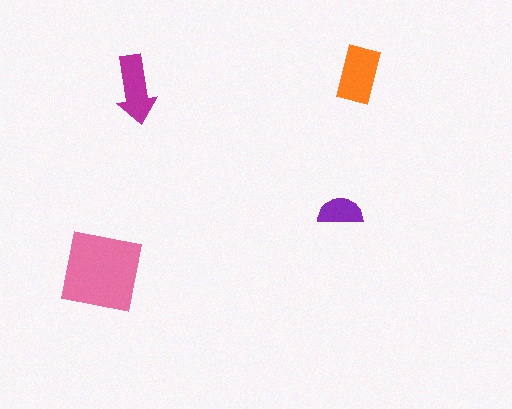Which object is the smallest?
The purple semicircle.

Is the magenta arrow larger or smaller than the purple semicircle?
Larger.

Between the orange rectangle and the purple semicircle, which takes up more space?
The orange rectangle.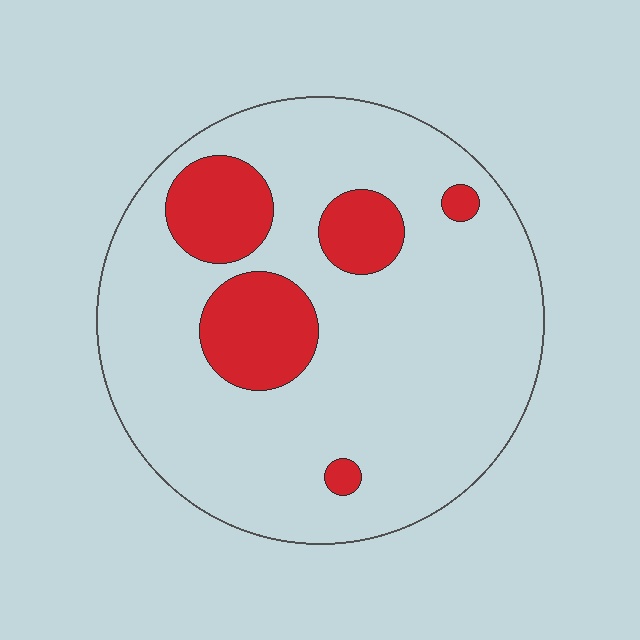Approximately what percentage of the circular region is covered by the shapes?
Approximately 20%.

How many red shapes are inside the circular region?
5.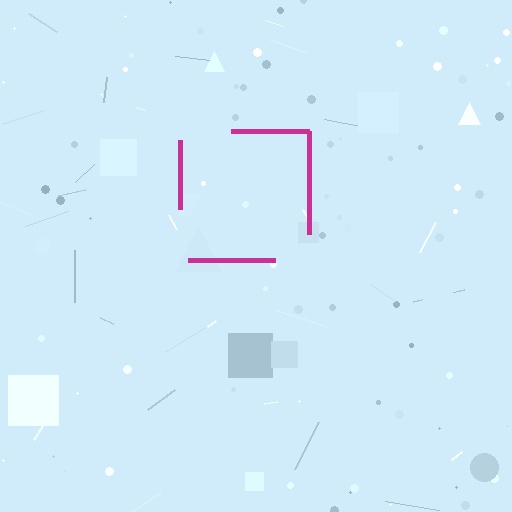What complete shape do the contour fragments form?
The contour fragments form a square.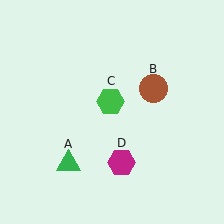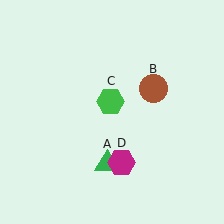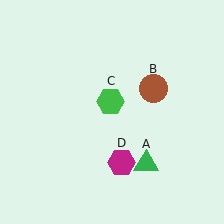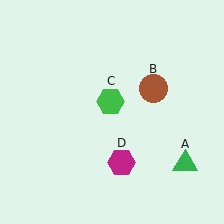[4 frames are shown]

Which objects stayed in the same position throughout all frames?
Brown circle (object B) and green hexagon (object C) and magenta hexagon (object D) remained stationary.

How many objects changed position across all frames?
1 object changed position: green triangle (object A).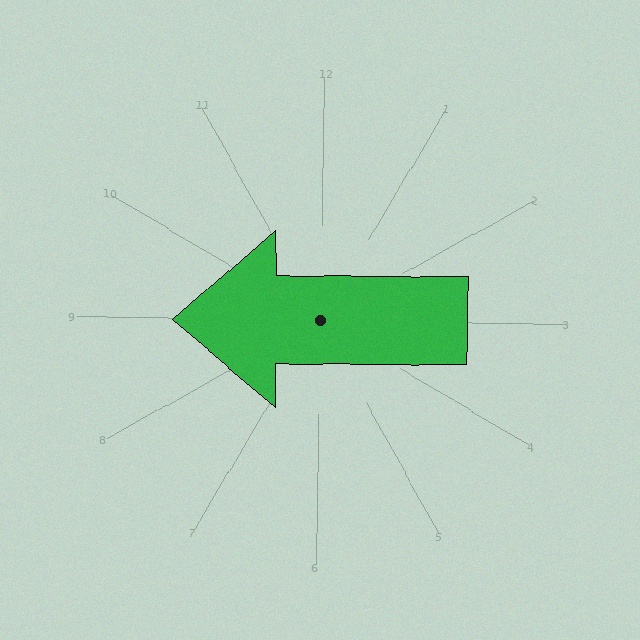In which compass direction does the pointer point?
West.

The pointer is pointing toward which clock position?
Roughly 9 o'clock.